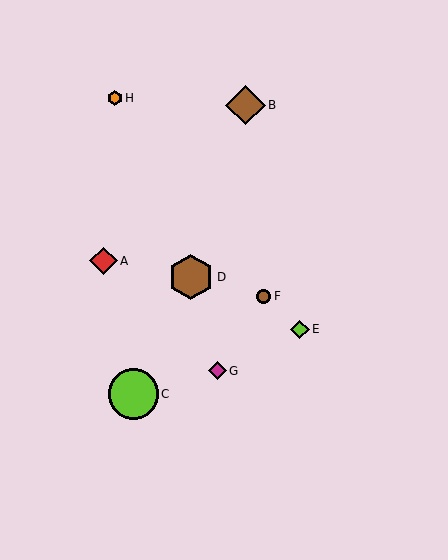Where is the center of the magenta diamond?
The center of the magenta diamond is at (217, 371).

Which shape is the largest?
The lime circle (labeled C) is the largest.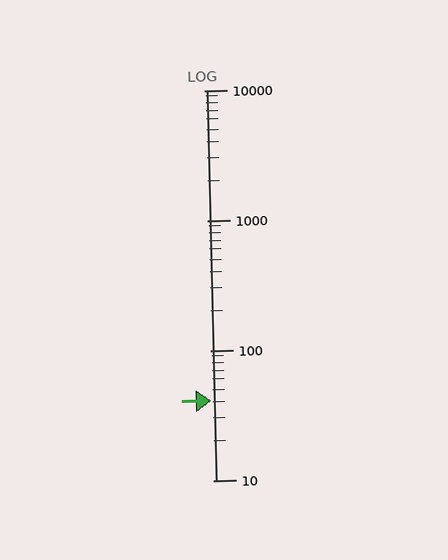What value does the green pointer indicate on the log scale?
The pointer indicates approximately 41.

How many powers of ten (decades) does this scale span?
The scale spans 3 decades, from 10 to 10000.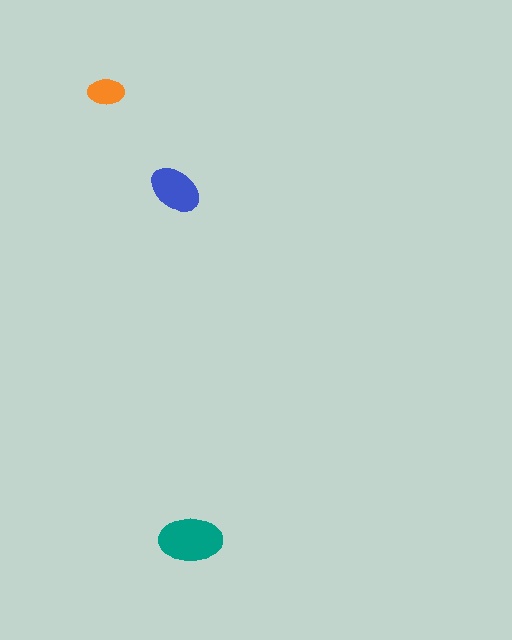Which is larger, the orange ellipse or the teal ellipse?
The teal one.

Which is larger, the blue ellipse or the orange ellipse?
The blue one.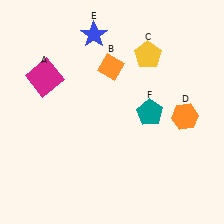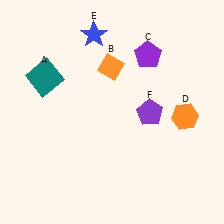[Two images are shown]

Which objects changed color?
A changed from magenta to teal. C changed from yellow to purple. F changed from teal to purple.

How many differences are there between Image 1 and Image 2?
There are 3 differences between the two images.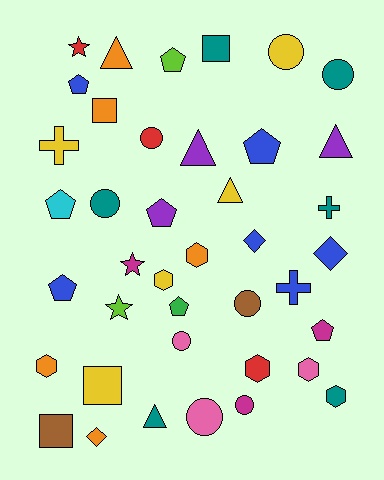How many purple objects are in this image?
There are 3 purple objects.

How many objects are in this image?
There are 40 objects.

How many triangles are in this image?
There are 5 triangles.